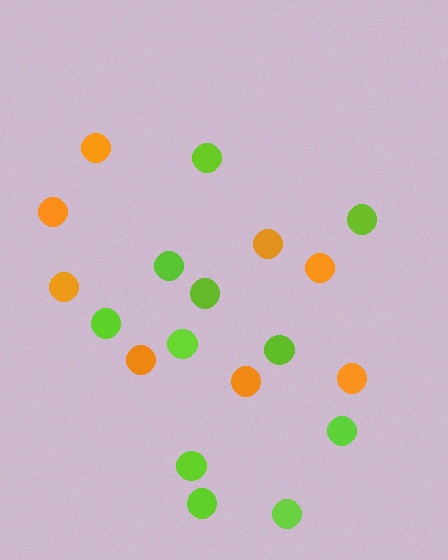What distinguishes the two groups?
There are 2 groups: one group of lime circles (11) and one group of orange circles (8).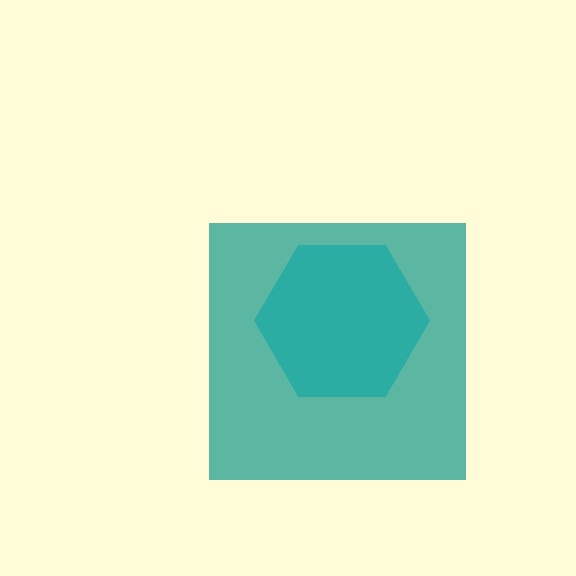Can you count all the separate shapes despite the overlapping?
Yes, there are 2 separate shapes.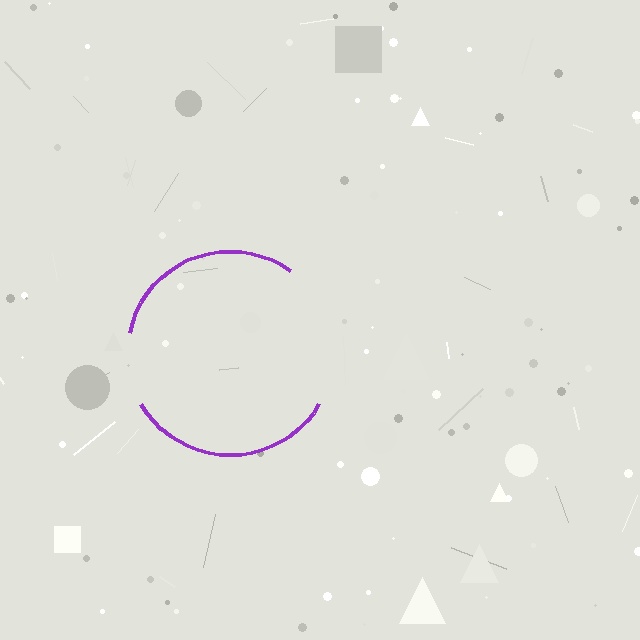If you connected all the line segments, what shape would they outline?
They would outline a circle.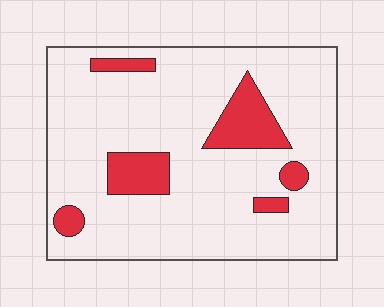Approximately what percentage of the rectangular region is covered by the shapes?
Approximately 15%.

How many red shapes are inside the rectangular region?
6.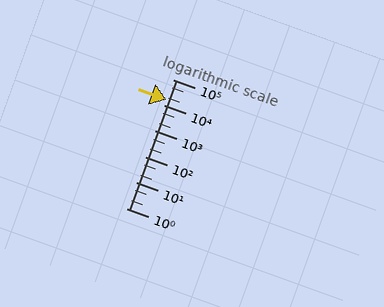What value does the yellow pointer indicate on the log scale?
The pointer indicates approximately 17000.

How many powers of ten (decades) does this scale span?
The scale spans 5 decades, from 1 to 100000.